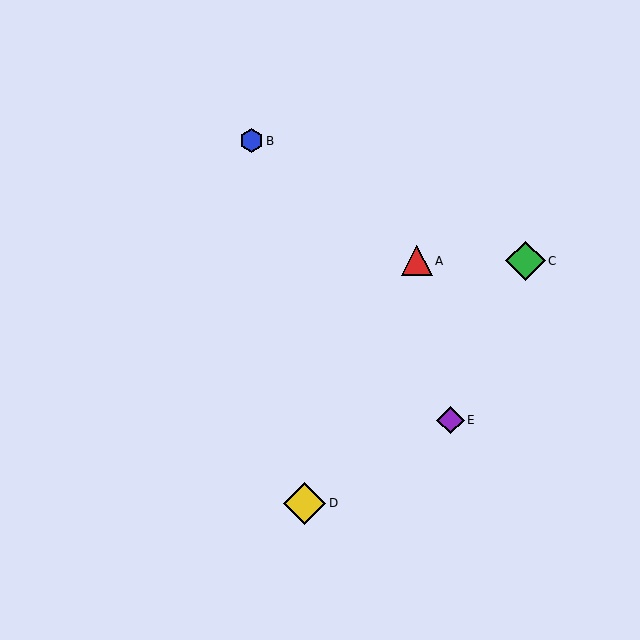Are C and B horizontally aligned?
No, C is at y≈261 and B is at y≈141.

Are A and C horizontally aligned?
Yes, both are at y≈261.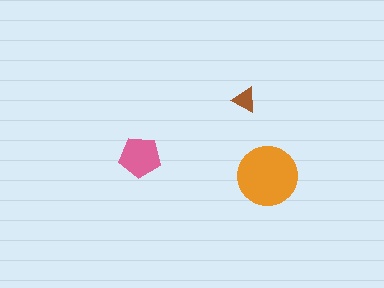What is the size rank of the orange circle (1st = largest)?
1st.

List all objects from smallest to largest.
The brown triangle, the pink pentagon, the orange circle.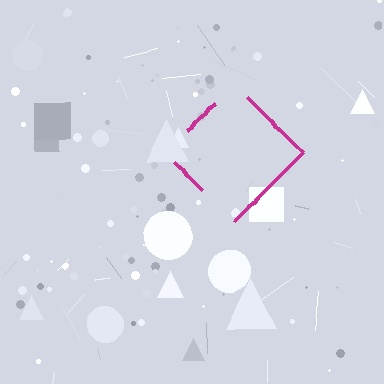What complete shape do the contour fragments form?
The contour fragments form a diamond.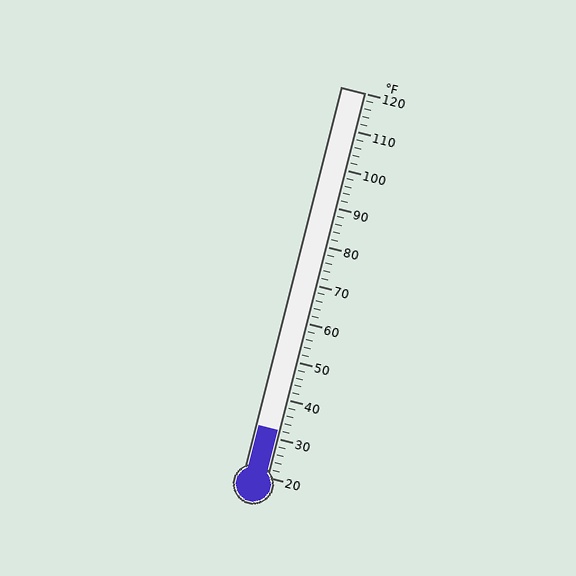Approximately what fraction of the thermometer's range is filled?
The thermometer is filled to approximately 10% of its range.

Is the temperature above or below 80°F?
The temperature is below 80°F.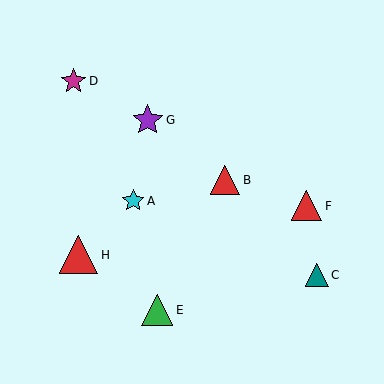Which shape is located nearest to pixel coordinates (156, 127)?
The purple star (labeled G) at (148, 120) is nearest to that location.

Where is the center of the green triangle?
The center of the green triangle is at (157, 310).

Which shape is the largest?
The red triangle (labeled H) is the largest.